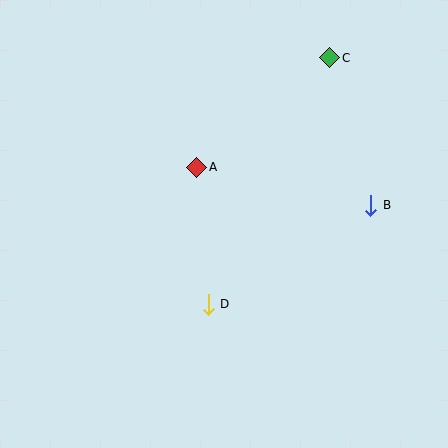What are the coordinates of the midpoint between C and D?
The midpoint between C and D is at (269, 181).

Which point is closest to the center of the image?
Point A at (197, 167) is closest to the center.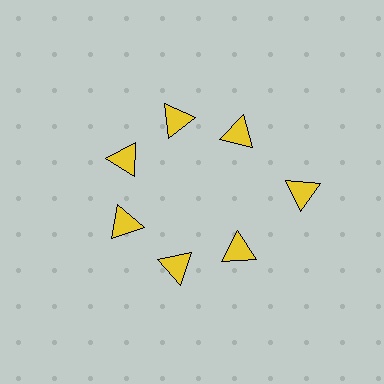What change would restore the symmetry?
The symmetry would be restored by moving it inward, back onto the ring so that all 7 triangles sit at equal angles and equal distance from the center.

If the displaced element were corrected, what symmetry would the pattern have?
It would have 7-fold rotational symmetry — the pattern would map onto itself every 51 degrees.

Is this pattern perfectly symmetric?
No. The 7 yellow triangles are arranged in a ring, but one element near the 3 o'clock position is pushed outward from the center, breaking the 7-fold rotational symmetry.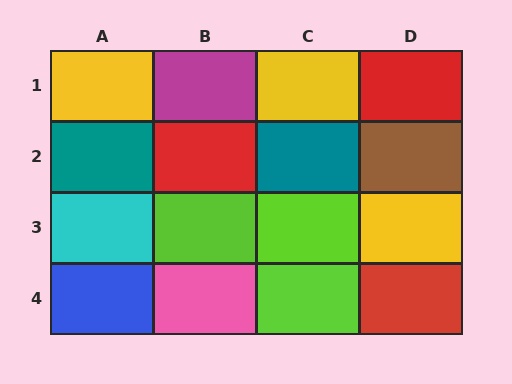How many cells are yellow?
3 cells are yellow.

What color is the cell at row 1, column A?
Yellow.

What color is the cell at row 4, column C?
Lime.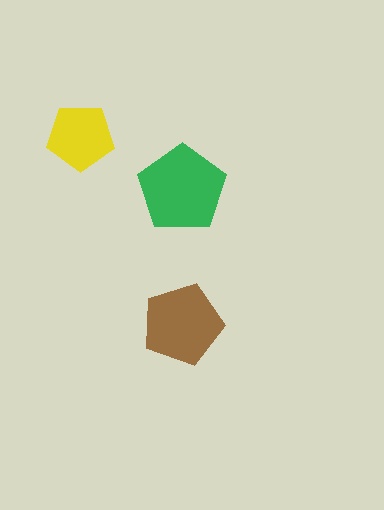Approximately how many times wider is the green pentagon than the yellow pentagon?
About 1.5 times wider.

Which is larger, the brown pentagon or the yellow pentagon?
The brown one.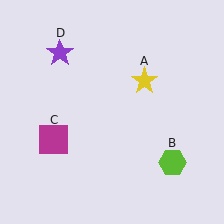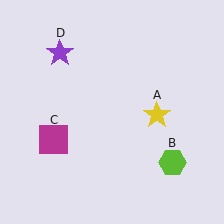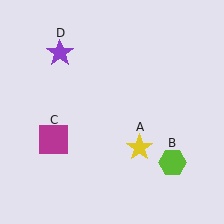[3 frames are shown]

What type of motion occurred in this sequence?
The yellow star (object A) rotated clockwise around the center of the scene.